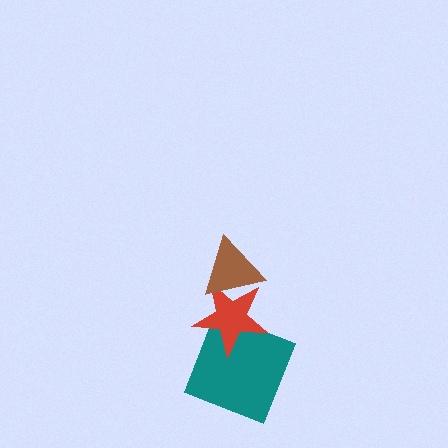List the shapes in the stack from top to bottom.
From top to bottom: the brown triangle, the red star, the teal square.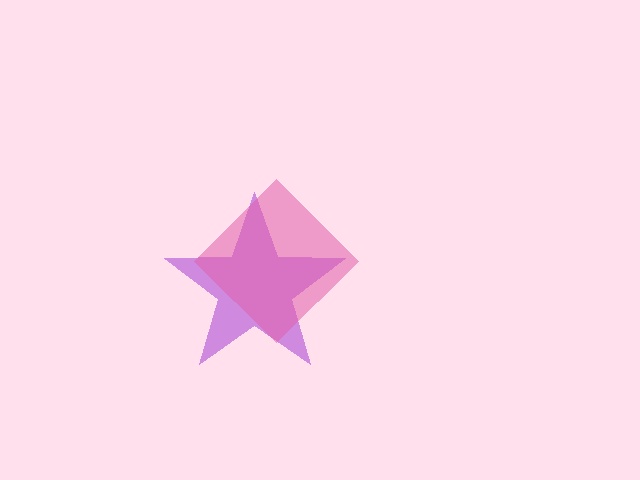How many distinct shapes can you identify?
There are 2 distinct shapes: a purple star, a pink diamond.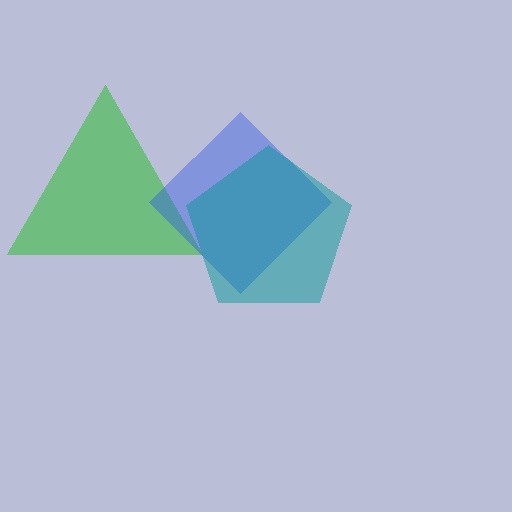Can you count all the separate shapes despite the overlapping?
Yes, there are 3 separate shapes.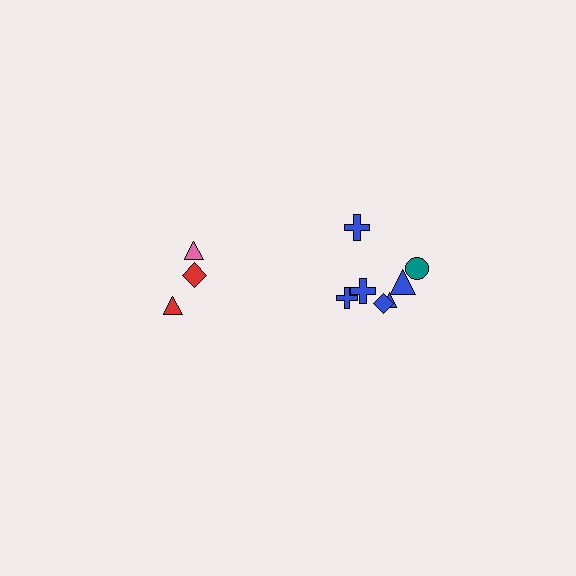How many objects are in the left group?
There are 3 objects.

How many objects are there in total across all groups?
There are 10 objects.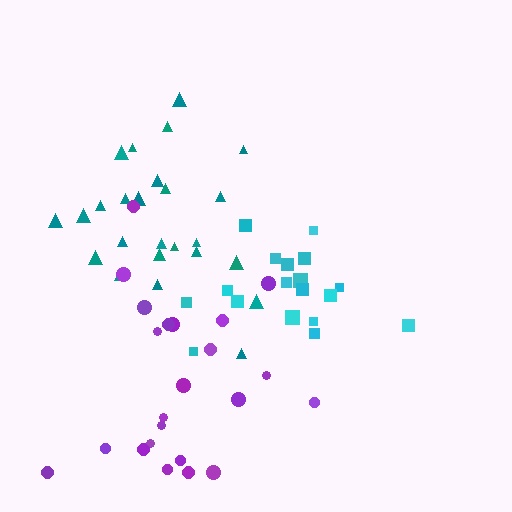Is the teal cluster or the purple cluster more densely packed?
Teal.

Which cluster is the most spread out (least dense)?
Purple.